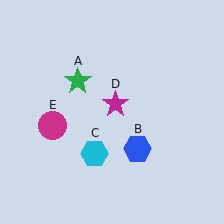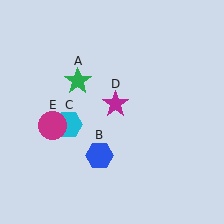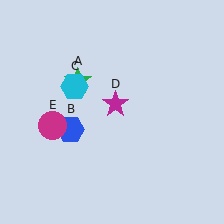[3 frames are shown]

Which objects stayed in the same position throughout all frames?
Green star (object A) and magenta star (object D) and magenta circle (object E) remained stationary.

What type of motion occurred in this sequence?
The blue hexagon (object B), cyan hexagon (object C) rotated clockwise around the center of the scene.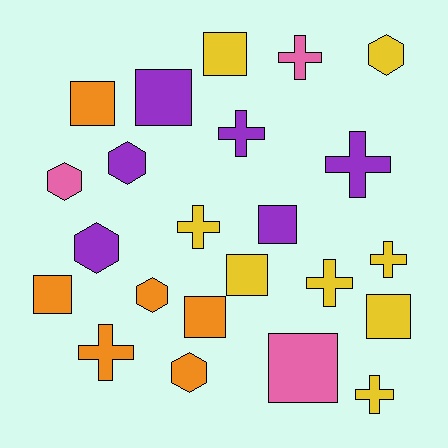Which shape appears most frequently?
Square, with 9 objects.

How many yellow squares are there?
There are 3 yellow squares.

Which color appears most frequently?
Yellow, with 8 objects.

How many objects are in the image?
There are 23 objects.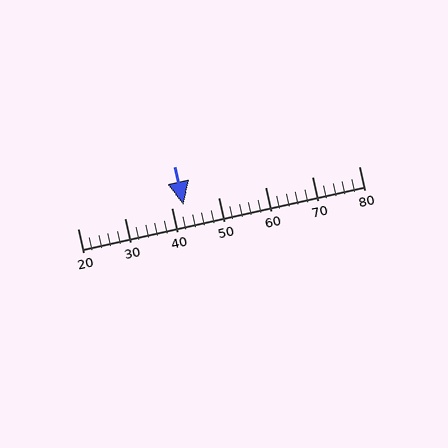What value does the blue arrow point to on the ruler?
The blue arrow points to approximately 43.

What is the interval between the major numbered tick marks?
The major tick marks are spaced 10 units apart.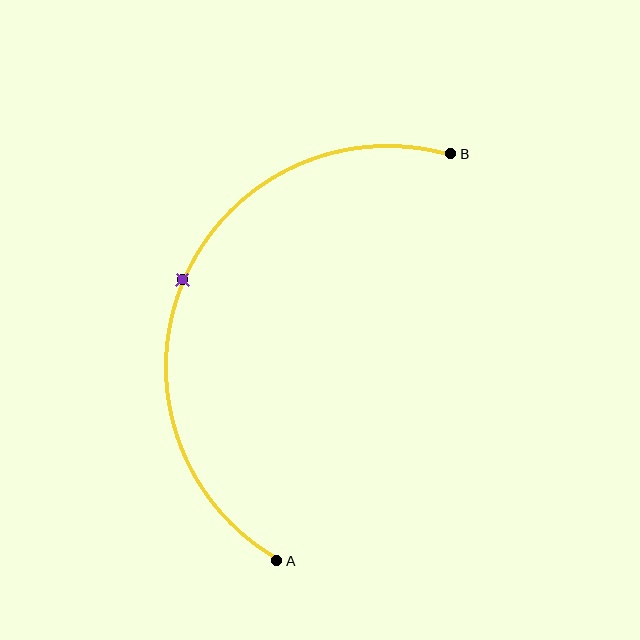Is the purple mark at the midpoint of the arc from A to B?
Yes. The purple mark lies on the arc at equal arc-length from both A and B — it is the arc midpoint.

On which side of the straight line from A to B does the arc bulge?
The arc bulges to the left of the straight line connecting A and B.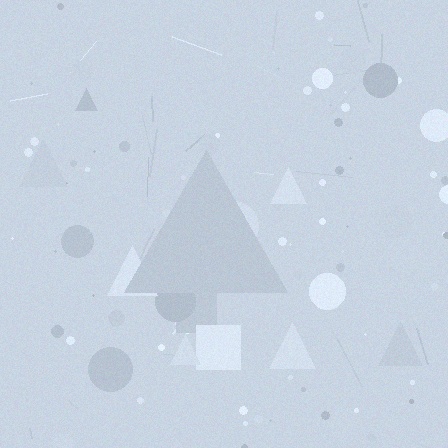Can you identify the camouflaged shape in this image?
The camouflaged shape is a triangle.